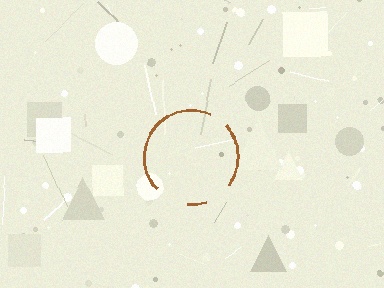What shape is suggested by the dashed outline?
The dashed outline suggests a circle.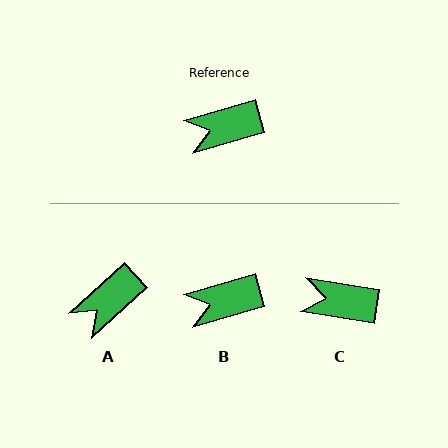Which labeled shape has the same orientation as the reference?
B.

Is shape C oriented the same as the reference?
No, it is off by about 25 degrees.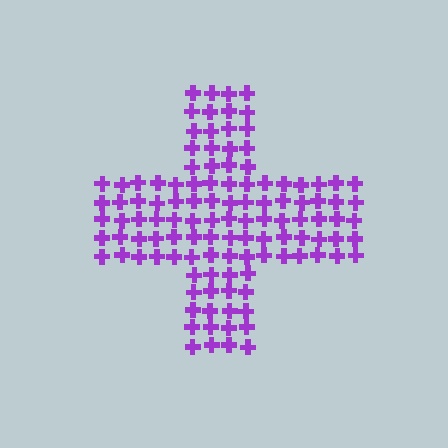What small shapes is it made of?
It is made of small crosses.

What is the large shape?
The large shape is a cross.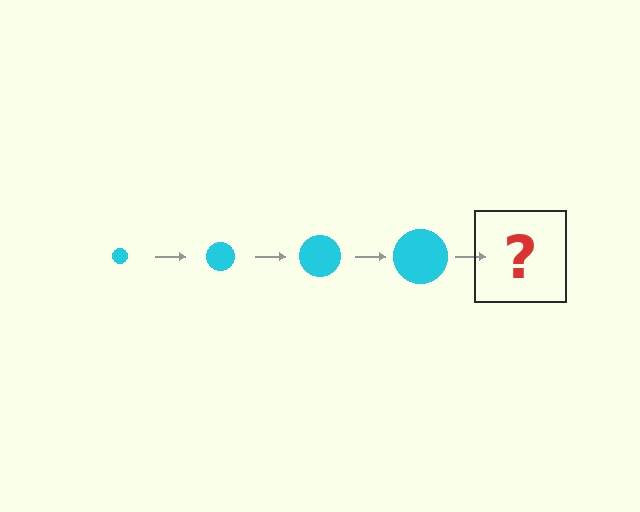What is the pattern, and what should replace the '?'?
The pattern is that the circle gets progressively larger each step. The '?' should be a cyan circle, larger than the previous one.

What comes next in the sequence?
The next element should be a cyan circle, larger than the previous one.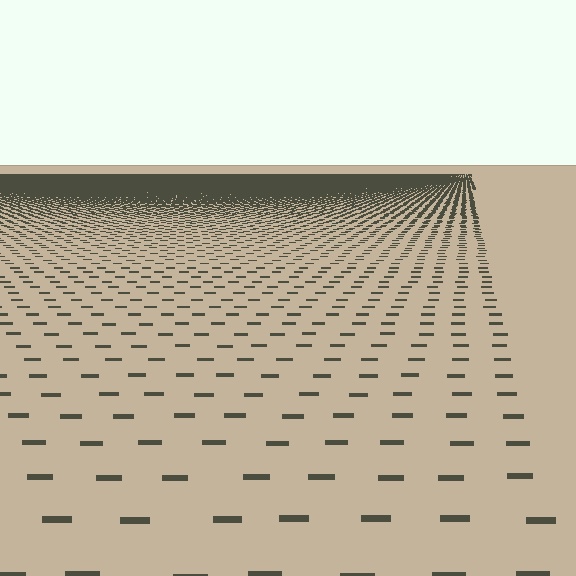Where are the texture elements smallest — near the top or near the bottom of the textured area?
Near the top.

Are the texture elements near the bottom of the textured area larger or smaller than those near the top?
Larger. Near the bottom, elements are closer to the viewer and appear at a bigger on-screen size.